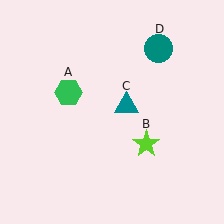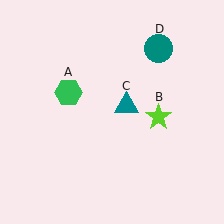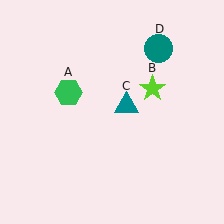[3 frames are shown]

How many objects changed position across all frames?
1 object changed position: lime star (object B).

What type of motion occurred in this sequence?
The lime star (object B) rotated counterclockwise around the center of the scene.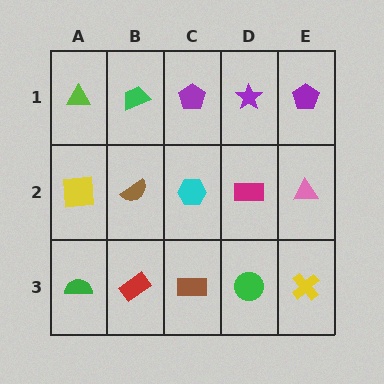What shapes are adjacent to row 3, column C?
A cyan hexagon (row 2, column C), a red rectangle (row 3, column B), a green circle (row 3, column D).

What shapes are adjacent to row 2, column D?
A purple star (row 1, column D), a green circle (row 3, column D), a cyan hexagon (row 2, column C), a pink triangle (row 2, column E).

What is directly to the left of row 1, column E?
A purple star.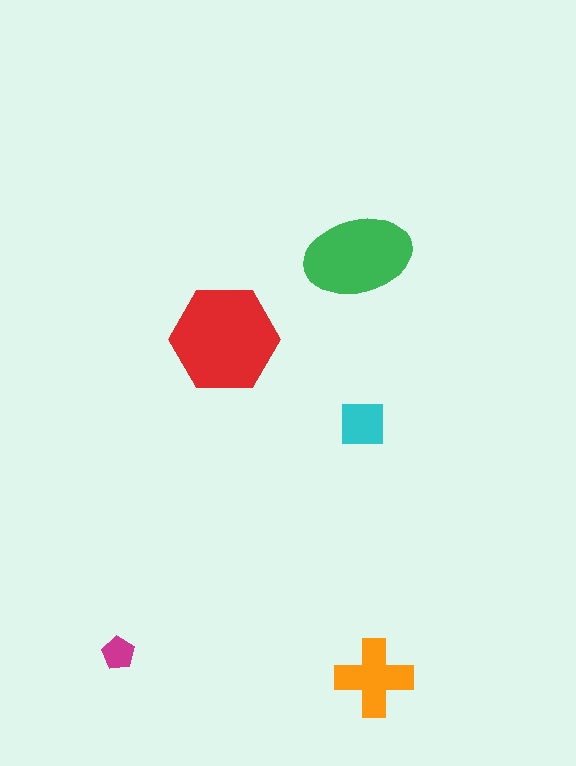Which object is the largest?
The red hexagon.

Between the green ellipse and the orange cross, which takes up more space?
The green ellipse.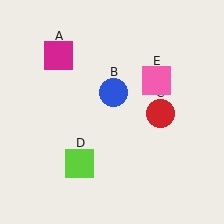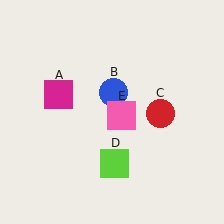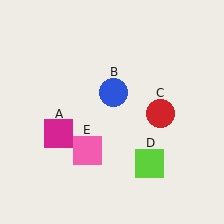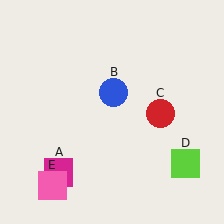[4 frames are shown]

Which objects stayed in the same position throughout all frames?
Blue circle (object B) and red circle (object C) remained stationary.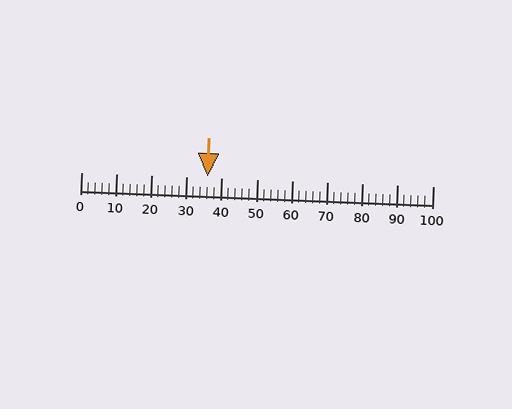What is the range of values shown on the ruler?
The ruler shows values from 0 to 100.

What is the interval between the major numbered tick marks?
The major tick marks are spaced 10 units apart.